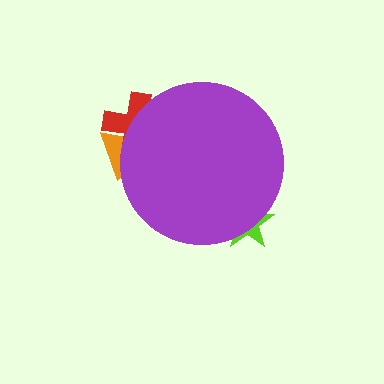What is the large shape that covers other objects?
A purple circle.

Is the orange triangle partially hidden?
Yes, the orange triangle is partially hidden behind the purple circle.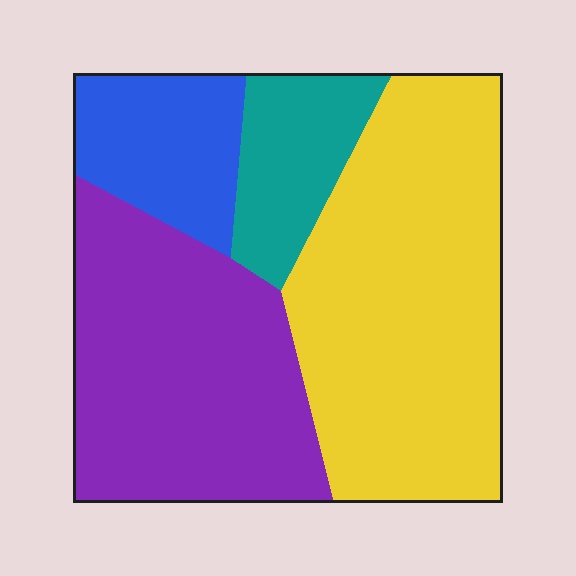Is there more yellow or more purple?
Yellow.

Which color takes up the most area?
Yellow, at roughly 40%.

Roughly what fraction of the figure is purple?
Purple takes up between a third and a half of the figure.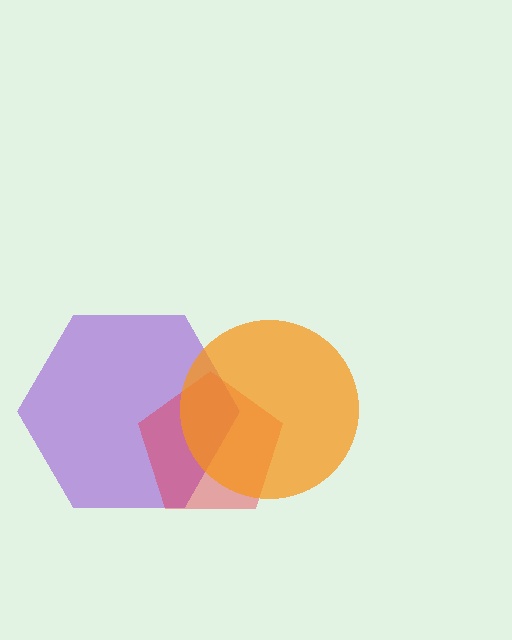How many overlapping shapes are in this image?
There are 3 overlapping shapes in the image.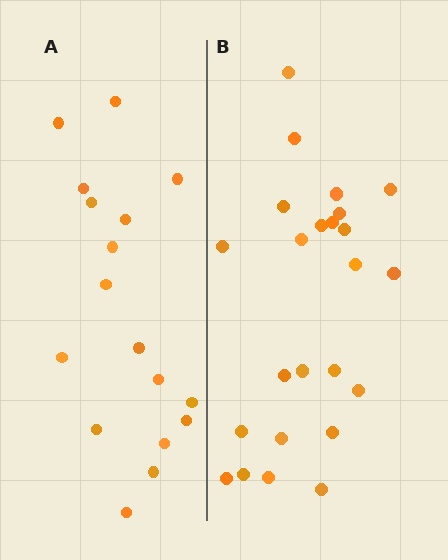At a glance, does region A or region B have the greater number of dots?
Region B (the right region) has more dots.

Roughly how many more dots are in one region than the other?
Region B has roughly 8 or so more dots than region A.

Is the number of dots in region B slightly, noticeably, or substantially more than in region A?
Region B has noticeably more, but not dramatically so. The ratio is roughly 1.4 to 1.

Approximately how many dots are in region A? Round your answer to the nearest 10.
About 20 dots. (The exact count is 17, which rounds to 20.)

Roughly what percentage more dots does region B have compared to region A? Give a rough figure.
About 40% more.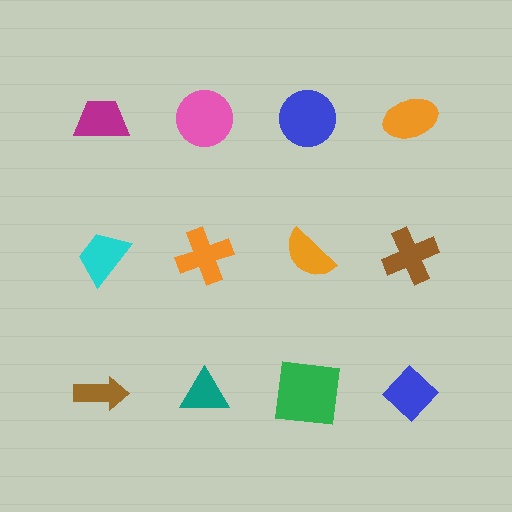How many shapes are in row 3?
4 shapes.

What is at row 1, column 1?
A magenta trapezoid.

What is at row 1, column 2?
A pink circle.